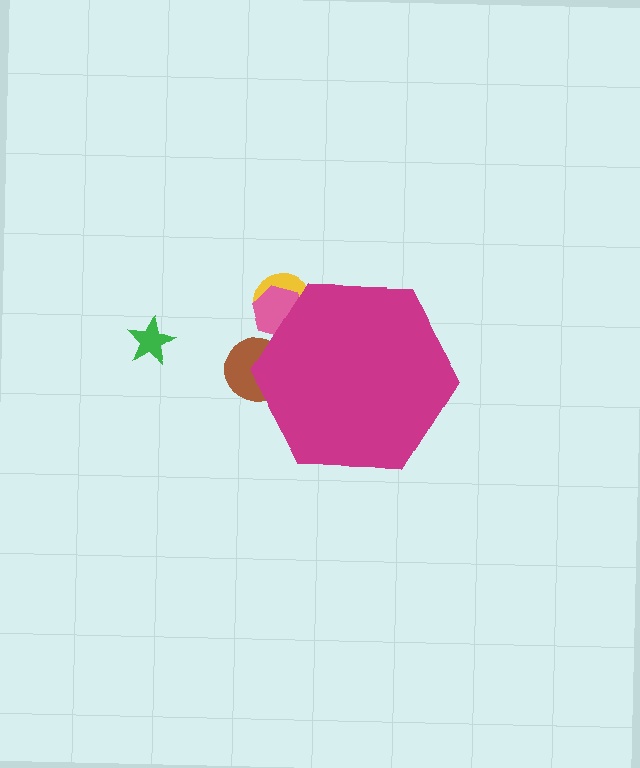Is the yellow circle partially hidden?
Yes, the yellow circle is partially hidden behind the magenta hexagon.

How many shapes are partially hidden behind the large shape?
3 shapes are partially hidden.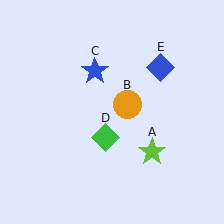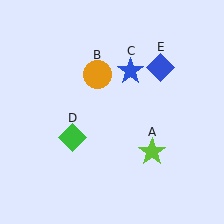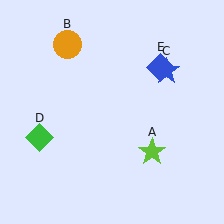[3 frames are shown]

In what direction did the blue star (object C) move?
The blue star (object C) moved right.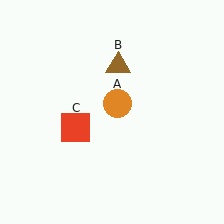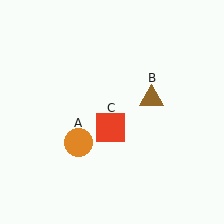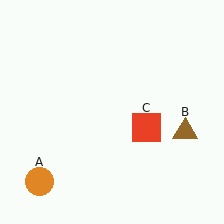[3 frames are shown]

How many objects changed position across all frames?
3 objects changed position: orange circle (object A), brown triangle (object B), red square (object C).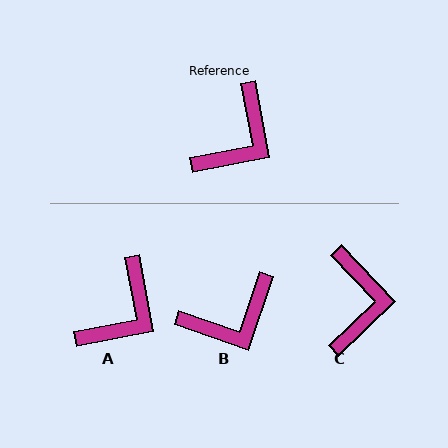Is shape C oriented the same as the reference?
No, it is off by about 33 degrees.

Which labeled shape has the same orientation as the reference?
A.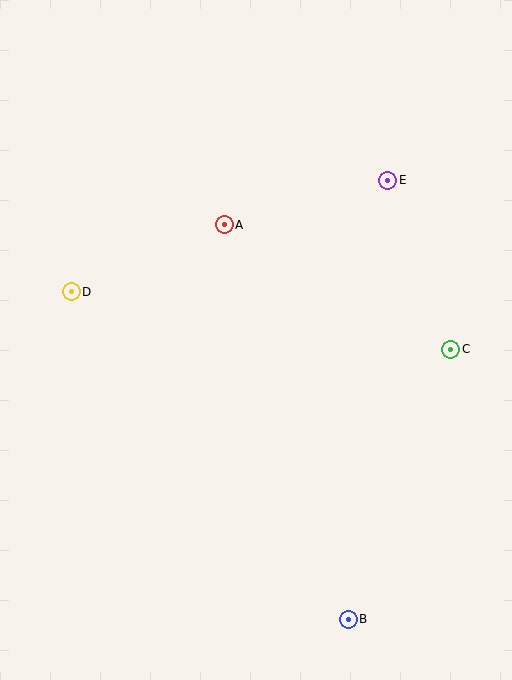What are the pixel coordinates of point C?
Point C is at (451, 349).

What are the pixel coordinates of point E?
Point E is at (388, 180).